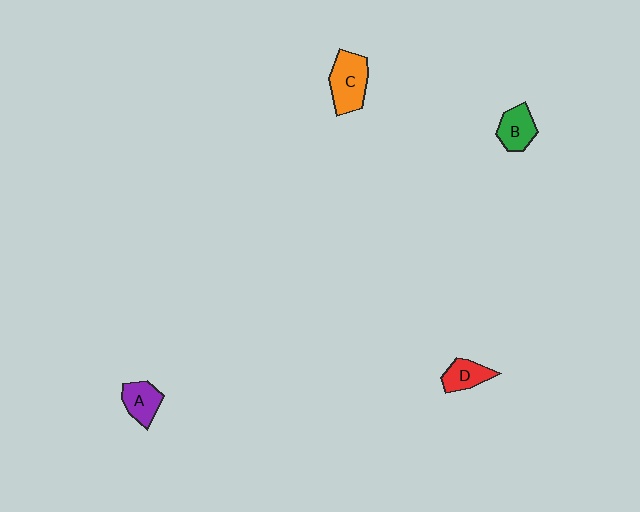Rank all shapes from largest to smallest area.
From largest to smallest: C (orange), B (green), A (purple), D (red).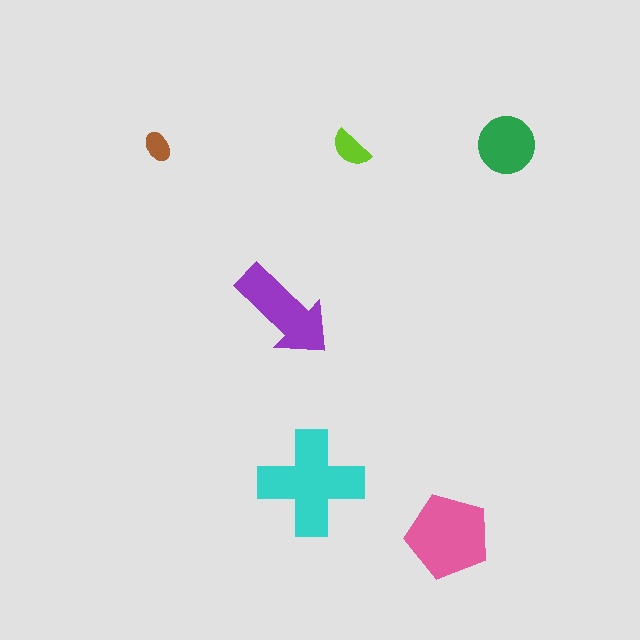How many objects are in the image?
There are 6 objects in the image.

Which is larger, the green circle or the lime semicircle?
The green circle.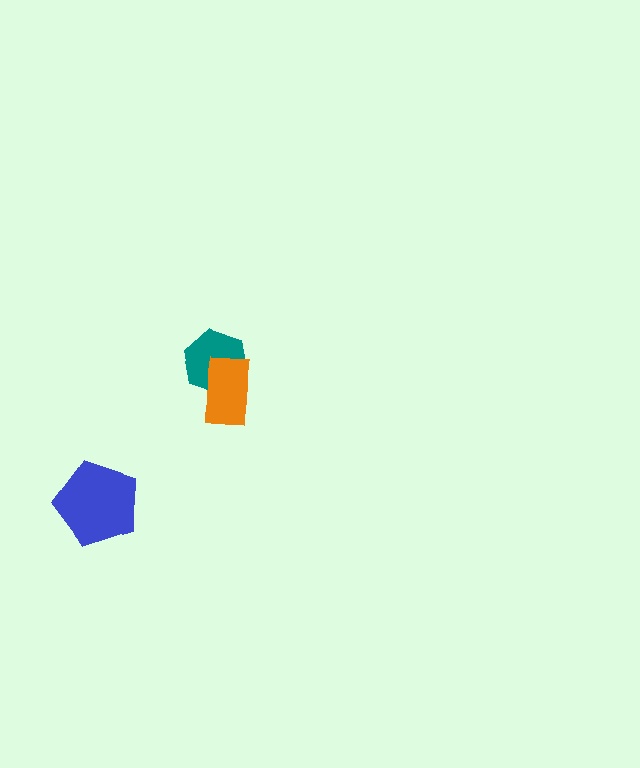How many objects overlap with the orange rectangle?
1 object overlaps with the orange rectangle.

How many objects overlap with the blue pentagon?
0 objects overlap with the blue pentagon.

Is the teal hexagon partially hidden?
Yes, it is partially covered by another shape.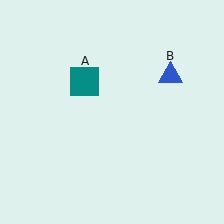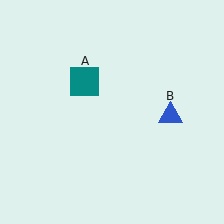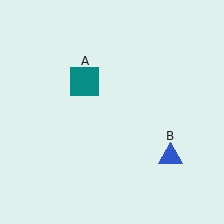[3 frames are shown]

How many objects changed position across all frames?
1 object changed position: blue triangle (object B).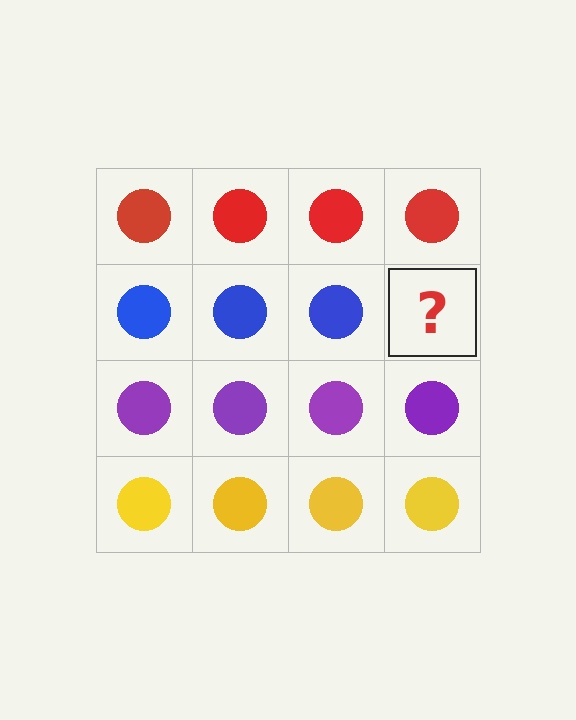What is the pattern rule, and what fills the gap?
The rule is that each row has a consistent color. The gap should be filled with a blue circle.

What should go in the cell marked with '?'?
The missing cell should contain a blue circle.